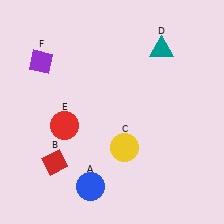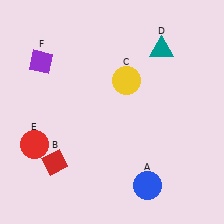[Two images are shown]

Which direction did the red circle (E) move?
The red circle (E) moved left.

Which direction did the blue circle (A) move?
The blue circle (A) moved right.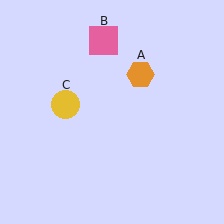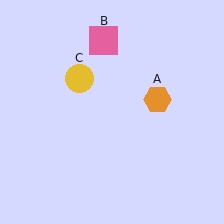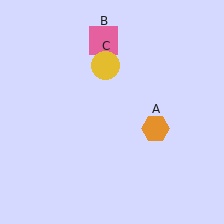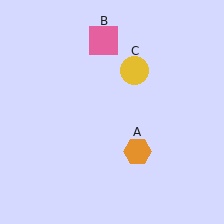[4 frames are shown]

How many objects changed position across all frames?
2 objects changed position: orange hexagon (object A), yellow circle (object C).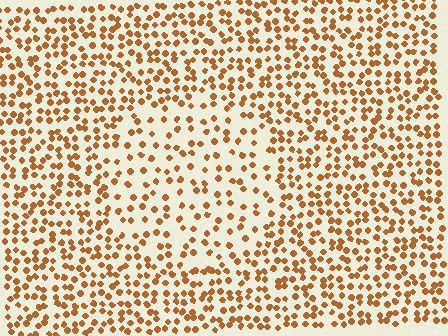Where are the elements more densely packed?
The elements are more densely packed outside the circle boundary.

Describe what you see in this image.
The image contains small brown elements arranged at two different densities. A circle-shaped region is visible where the elements are less densely packed than the surrounding area.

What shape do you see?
I see a circle.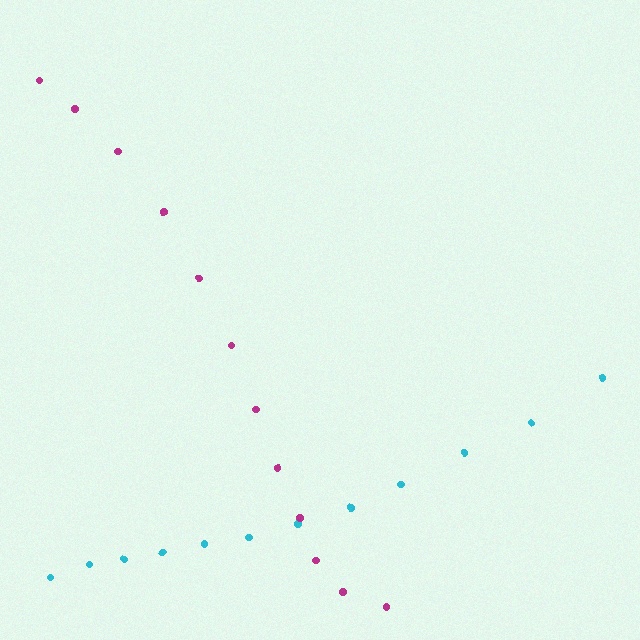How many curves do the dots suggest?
There are 2 distinct paths.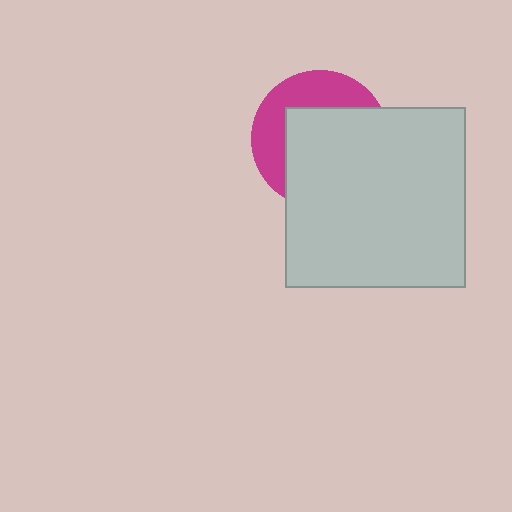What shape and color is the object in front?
The object in front is a light gray square.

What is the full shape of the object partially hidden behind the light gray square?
The partially hidden object is a magenta circle.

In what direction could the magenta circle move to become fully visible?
The magenta circle could move toward the upper-left. That would shift it out from behind the light gray square entirely.